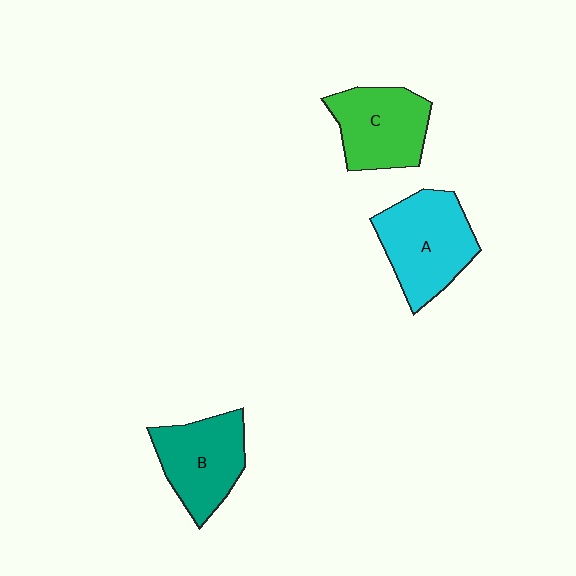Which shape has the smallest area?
Shape C (green).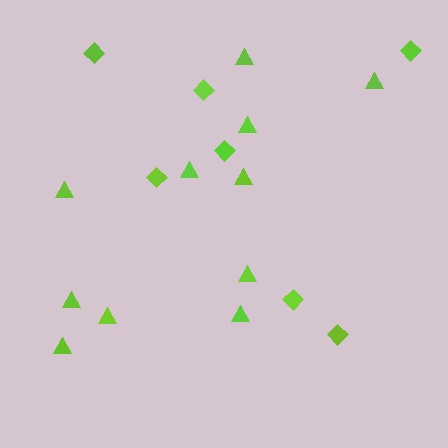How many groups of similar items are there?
There are 2 groups: one group of diamonds (7) and one group of triangles (11).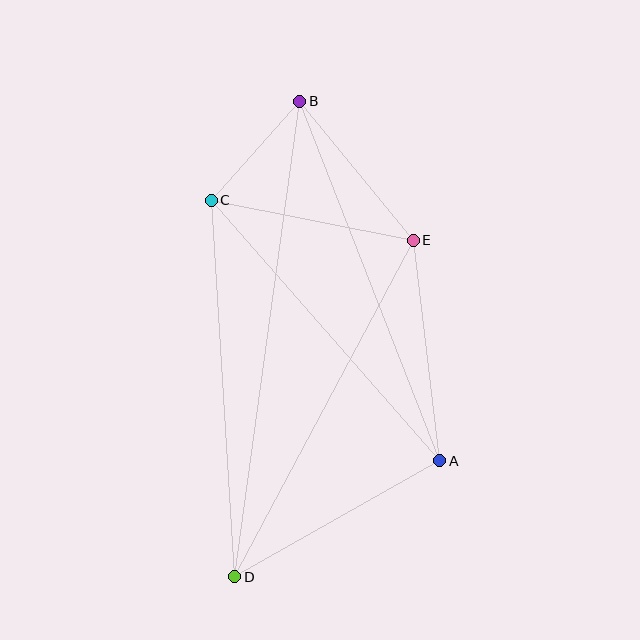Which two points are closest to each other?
Points B and C are closest to each other.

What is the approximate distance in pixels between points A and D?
The distance between A and D is approximately 236 pixels.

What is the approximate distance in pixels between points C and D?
The distance between C and D is approximately 377 pixels.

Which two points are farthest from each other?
Points B and D are farthest from each other.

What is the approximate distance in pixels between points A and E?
The distance between A and E is approximately 222 pixels.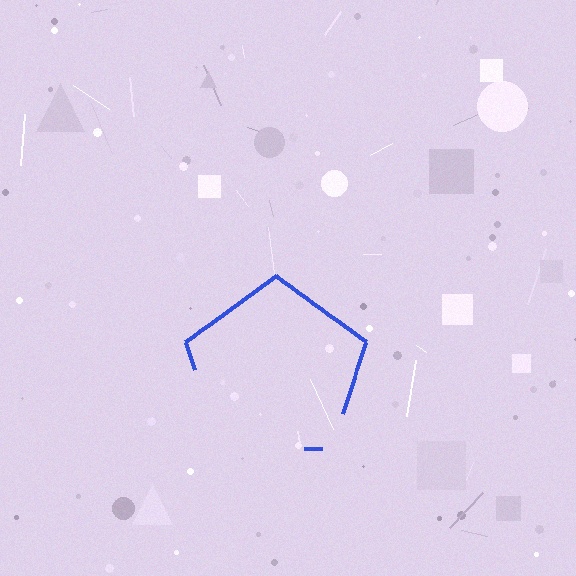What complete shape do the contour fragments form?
The contour fragments form a pentagon.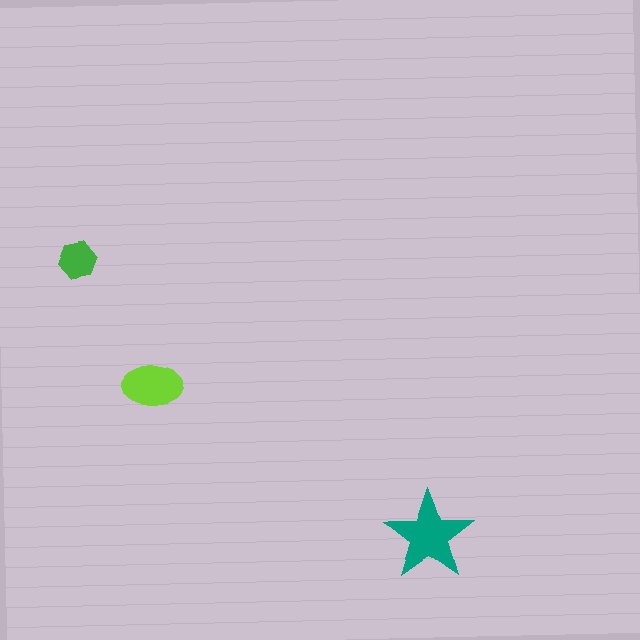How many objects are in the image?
There are 3 objects in the image.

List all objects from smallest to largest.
The green hexagon, the lime ellipse, the teal star.